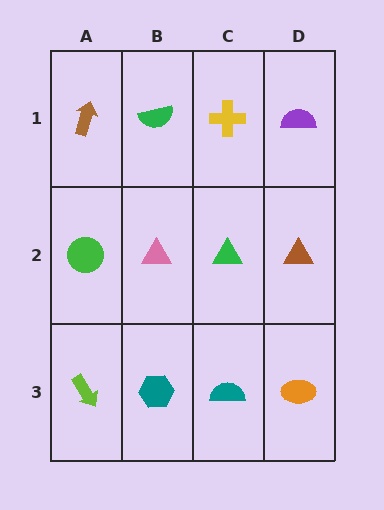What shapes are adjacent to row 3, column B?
A pink triangle (row 2, column B), a lime arrow (row 3, column A), a teal semicircle (row 3, column C).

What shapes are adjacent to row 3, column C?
A green triangle (row 2, column C), a teal hexagon (row 3, column B), an orange ellipse (row 3, column D).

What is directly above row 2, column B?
A green semicircle.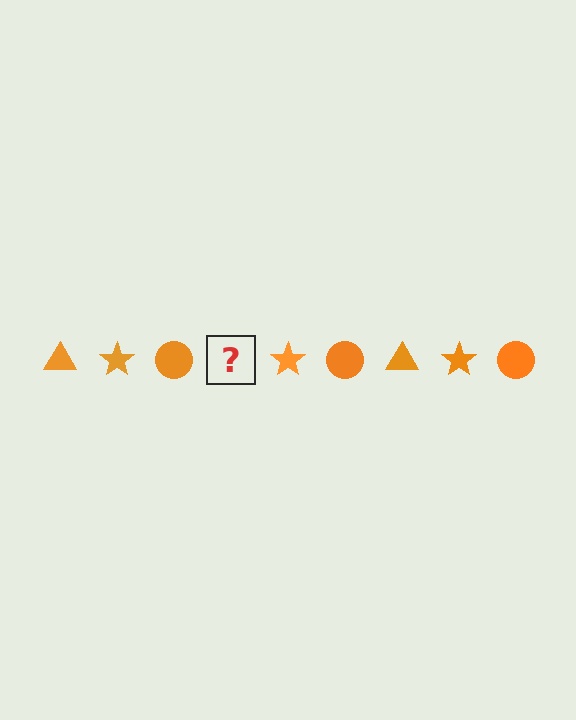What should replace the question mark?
The question mark should be replaced with an orange triangle.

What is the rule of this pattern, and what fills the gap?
The rule is that the pattern cycles through triangle, star, circle shapes in orange. The gap should be filled with an orange triangle.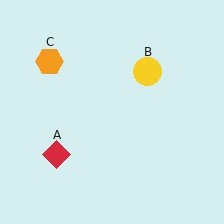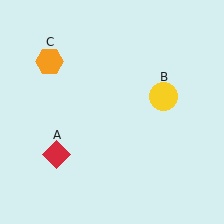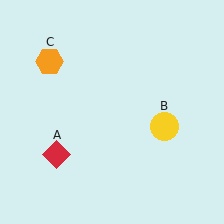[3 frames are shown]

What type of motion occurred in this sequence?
The yellow circle (object B) rotated clockwise around the center of the scene.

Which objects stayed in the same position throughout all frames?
Red diamond (object A) and orange hexagon (object C) remained stationary.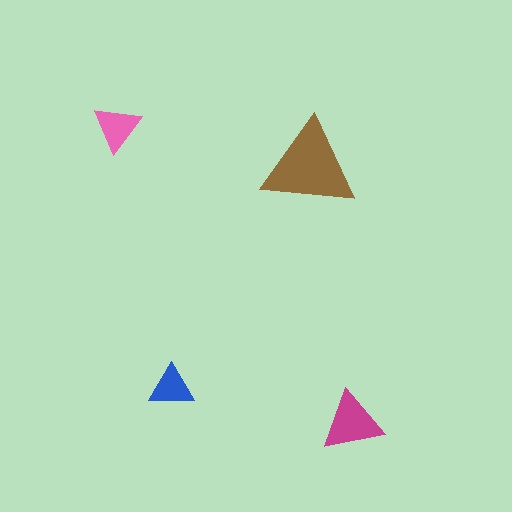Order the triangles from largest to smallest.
the brown one, the magenta one, the pink one, the blue one.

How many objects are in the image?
There are 4 objects in the image.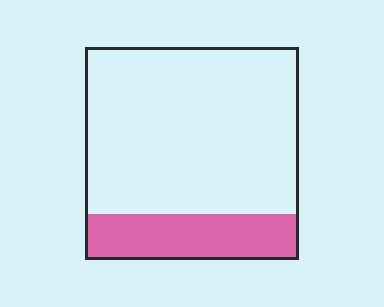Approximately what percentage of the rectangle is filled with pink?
Approximately 20%.